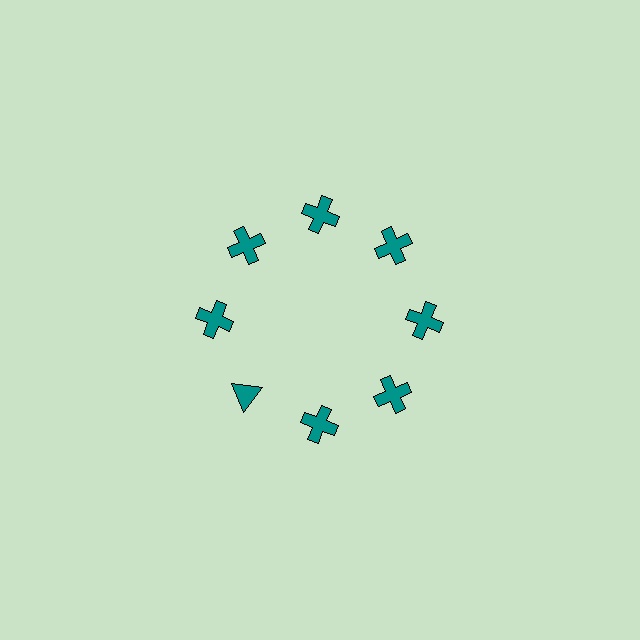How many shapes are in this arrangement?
There are 8 shapes arranged in a ring pattern.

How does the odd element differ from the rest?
It has a different shape: triangle instead of cross.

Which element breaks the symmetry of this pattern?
The teal triangle at roughly the 8 o'clock position breaks the symmetry. All other shapes are teal crosses.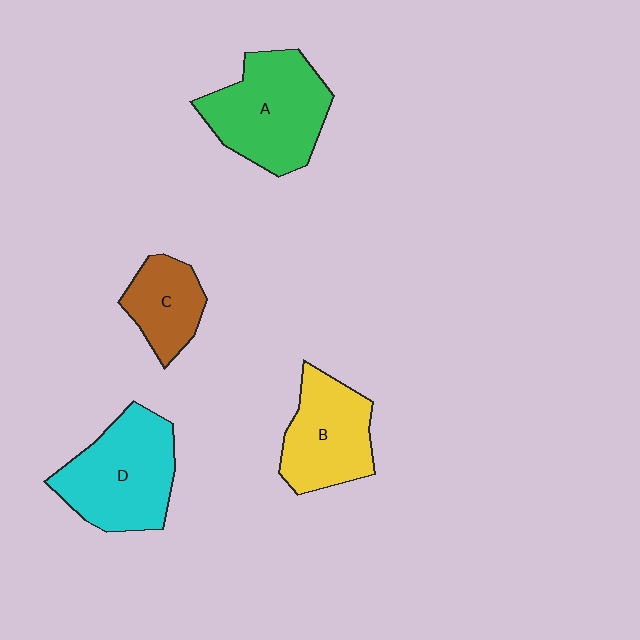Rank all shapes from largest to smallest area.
From largest to smallest: A (green), D (cyan), B (yellow), C (brown).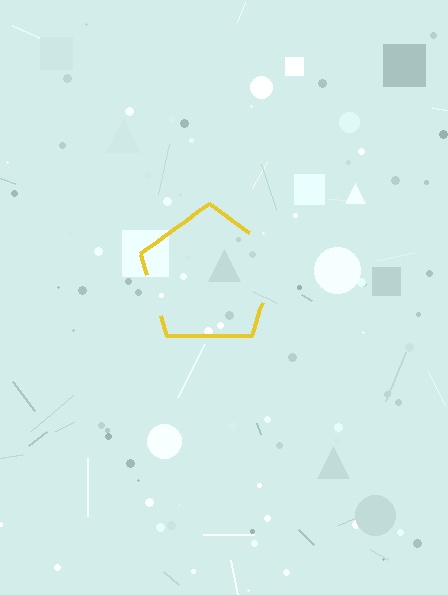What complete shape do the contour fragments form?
The contour fragments form a pentagon.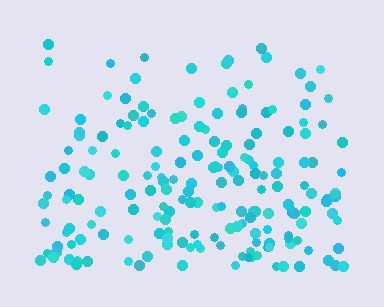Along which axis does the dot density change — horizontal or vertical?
Vertical.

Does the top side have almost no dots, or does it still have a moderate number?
Still a moderate number, just noticeably fewer than the bottom.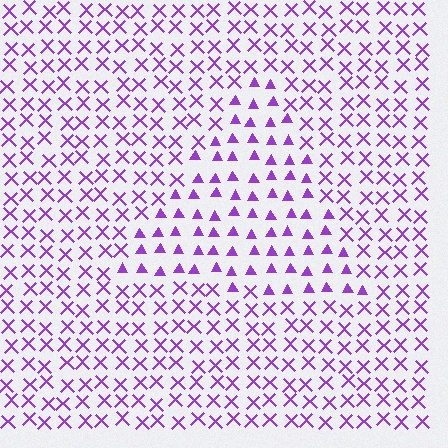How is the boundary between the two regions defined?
The boundary is defined by a change in element shape: triangles inside vs. X marks outside. All elements share the same color and spacing.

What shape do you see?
I see a triangle.